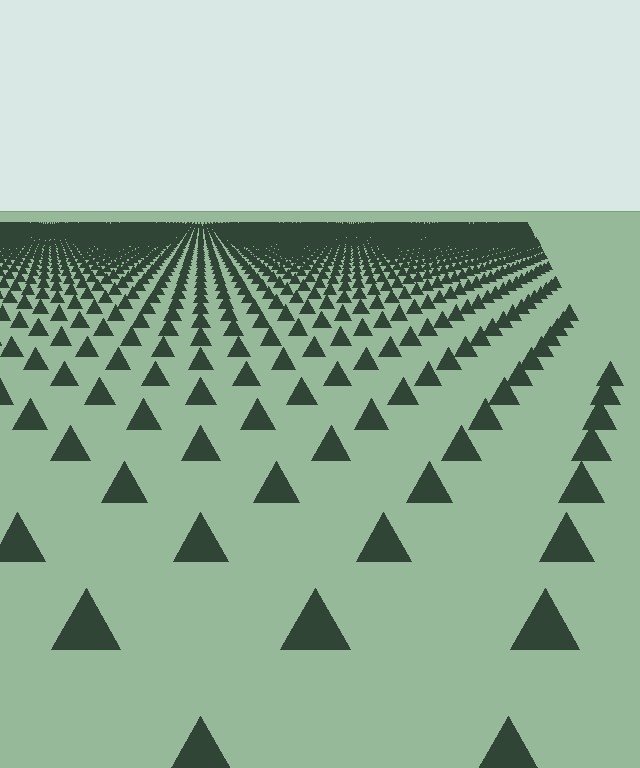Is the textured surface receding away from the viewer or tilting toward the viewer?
The surface is receding away from the viewer. Texture elements get smaller and denser toward the top.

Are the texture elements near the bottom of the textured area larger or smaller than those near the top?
Larger. Near the bottom, elements are closer to the viewer and appear at a bigger on-screen size.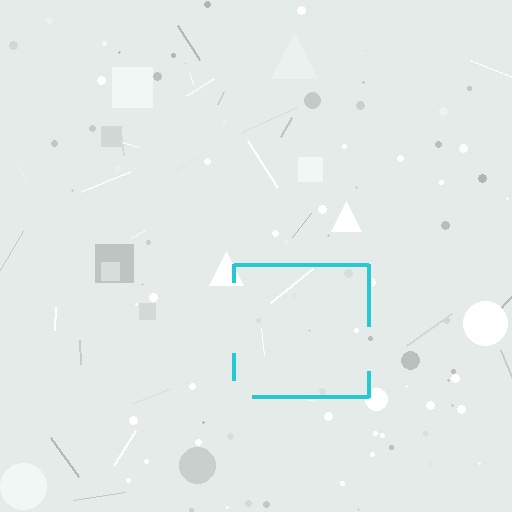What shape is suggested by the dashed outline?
The dashed outline suggests a square.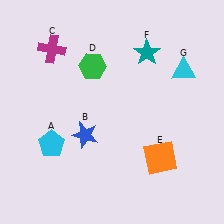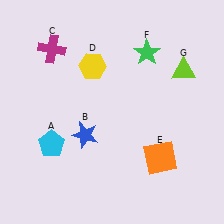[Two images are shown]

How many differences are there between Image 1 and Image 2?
There are 3 differences between the two images.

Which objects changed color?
D changed from green to yellow. F changed from teal to green. G changed from cyan to lime.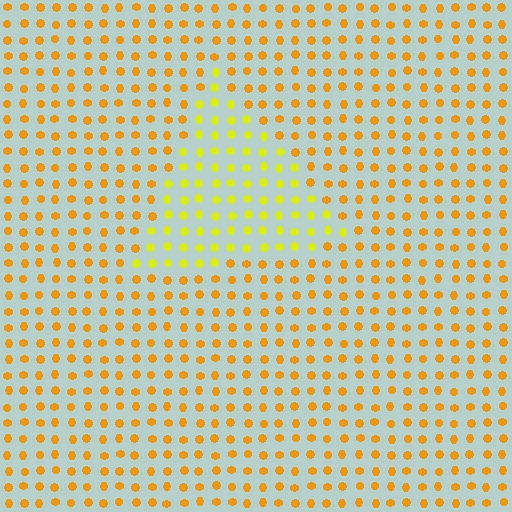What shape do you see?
I see a triangle.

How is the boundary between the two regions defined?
The boundary is defined purely by a slight shift in hue (about 28 degrees). Spacing, size, and orientation are identical on both sides.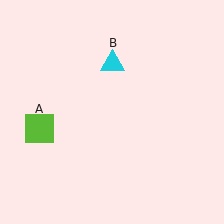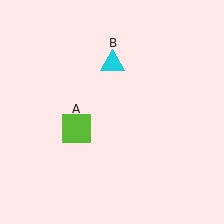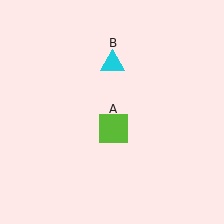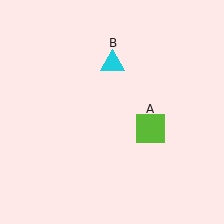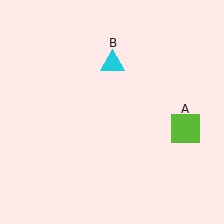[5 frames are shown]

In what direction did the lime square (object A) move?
The lime square (object A) moved right.